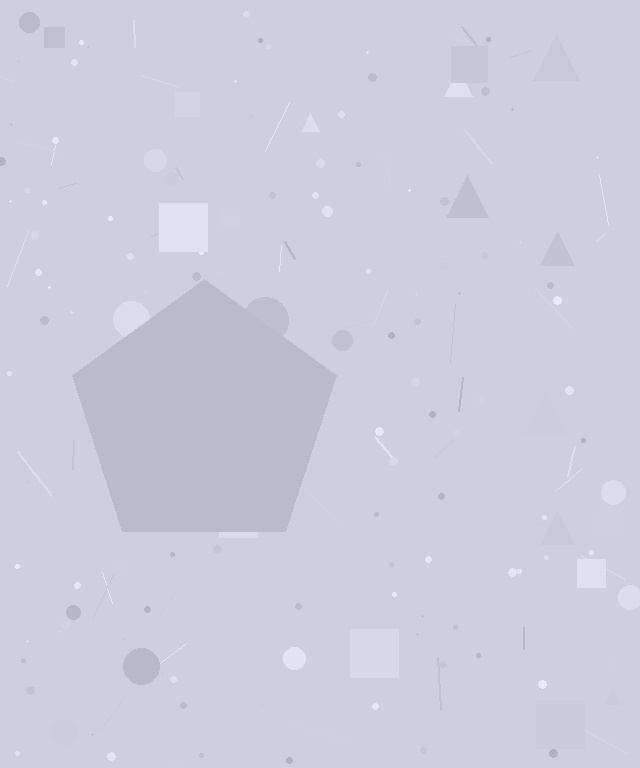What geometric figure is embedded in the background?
A pentagon is embedded in the background.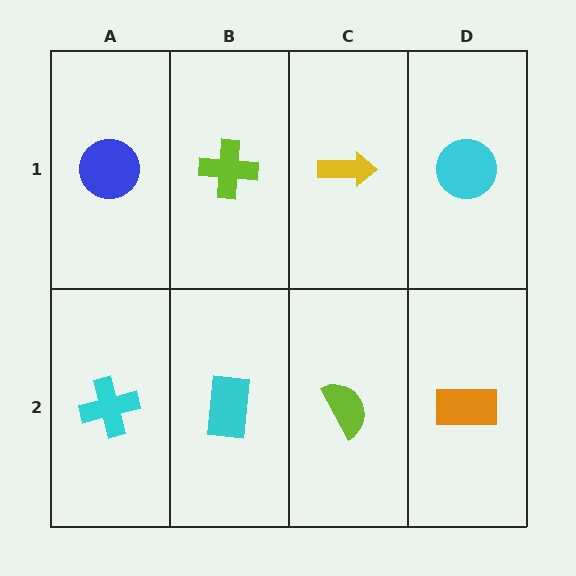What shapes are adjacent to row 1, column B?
A cyan rectangle (row 2, column B), a blue circle (row 1, column A), a yellow arrow (row 1, column C).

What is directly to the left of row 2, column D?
A lime semicircle.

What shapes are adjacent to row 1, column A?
A cyan cross (row 2, column A), a lime cross (row 1, column B).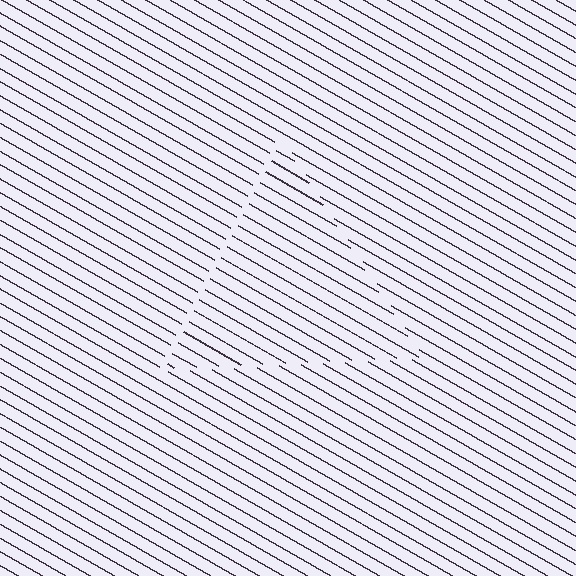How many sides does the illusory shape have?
3 sides — the line-ends trace a triangle.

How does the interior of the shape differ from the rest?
The interior of the shape contains the same grating, shifted by half a period — the contour is defined by the phase discontinuity where line-ends from the inner and outer gratings abut.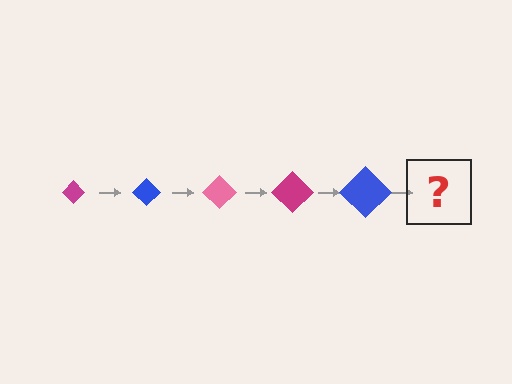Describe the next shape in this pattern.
It should be a pink diamond, larger than the previous one.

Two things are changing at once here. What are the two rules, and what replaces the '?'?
The two rules are that the diamond grows larger each step and the color cycles through magenta, blue, and pink. The '?' should be a pink diamond, larger than the previous one.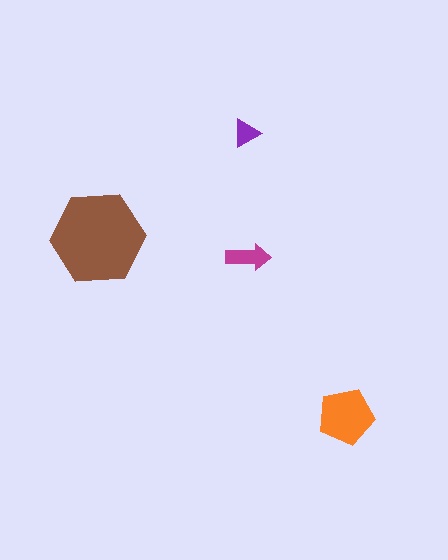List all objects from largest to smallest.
The brown hexagon, the orange pentagon, the magenta arrow, the purple triangle.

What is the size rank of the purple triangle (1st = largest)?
4th.